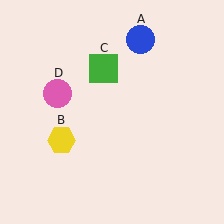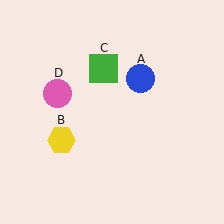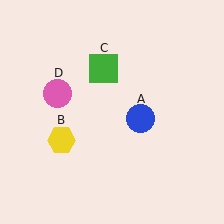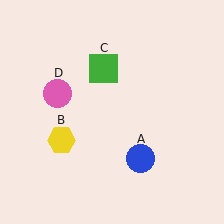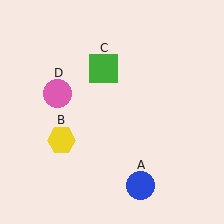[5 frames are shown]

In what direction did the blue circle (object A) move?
The blue circle (object A) moved down.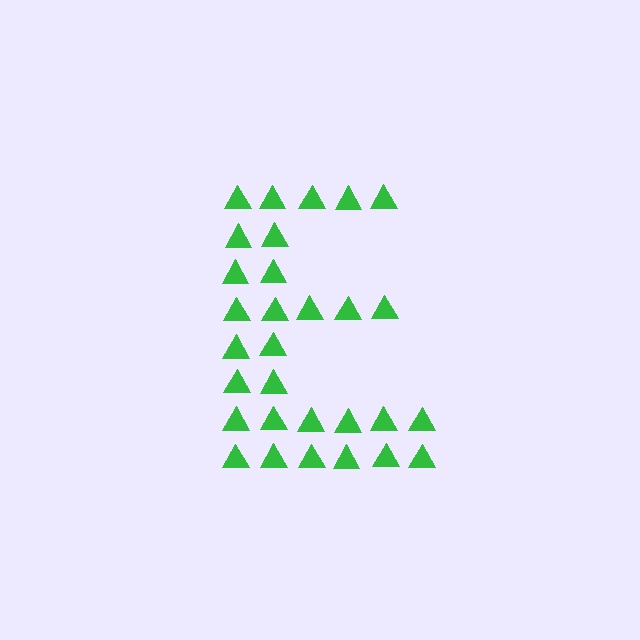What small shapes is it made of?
It is made of small triangles.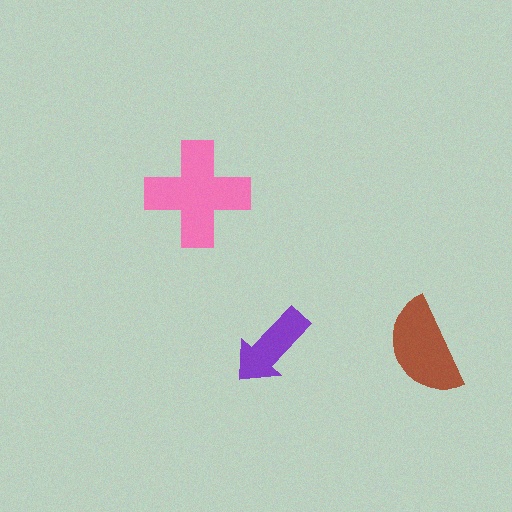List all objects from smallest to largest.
The purple arrow, the brown semicircle, the pink cross.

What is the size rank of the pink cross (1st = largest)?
1st.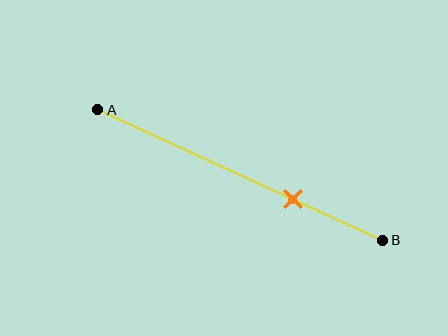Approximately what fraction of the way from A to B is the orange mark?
The orange mark is approximately 70% of the way from A to B.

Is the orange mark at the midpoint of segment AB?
No, the mark is at about 70% from A, not at the 50% midpoint.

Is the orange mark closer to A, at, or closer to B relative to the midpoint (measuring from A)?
The orange mark is closer to point B than the midpoint of segment AB.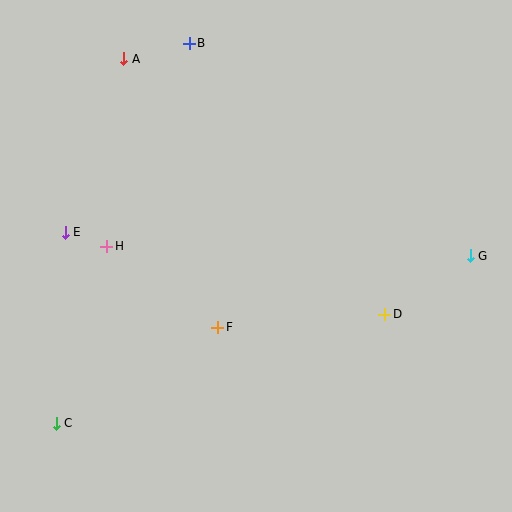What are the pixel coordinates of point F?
Point F is at (218, 327).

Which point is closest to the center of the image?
Point F at (218, 327) is closest to the center.